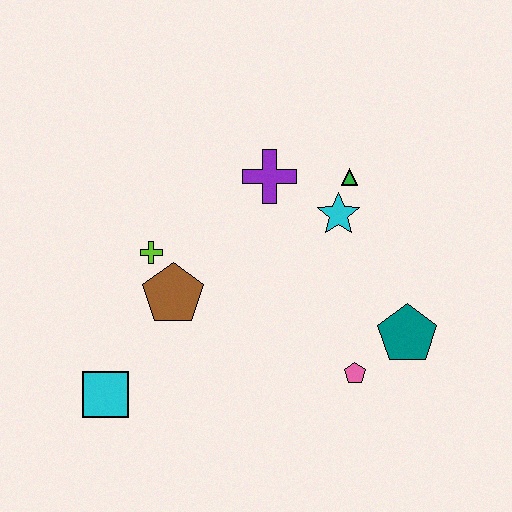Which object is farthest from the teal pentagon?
The cyan square is farthest from the teal pentagon.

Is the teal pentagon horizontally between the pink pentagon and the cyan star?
No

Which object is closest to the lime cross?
The brown pentagon is closest to the lime cross.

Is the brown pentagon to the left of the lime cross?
No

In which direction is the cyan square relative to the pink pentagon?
The cyan square is to the left of the pink pentagon.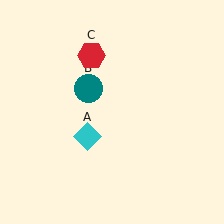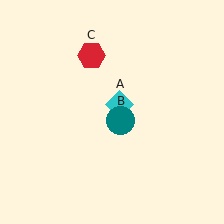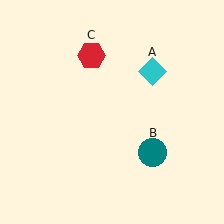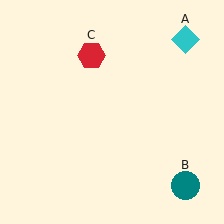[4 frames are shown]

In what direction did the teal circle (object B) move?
The teal circle (object B) moved down and to the right.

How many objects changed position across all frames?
2 objects changed position: cyan diamond (object A), teal circle (object B).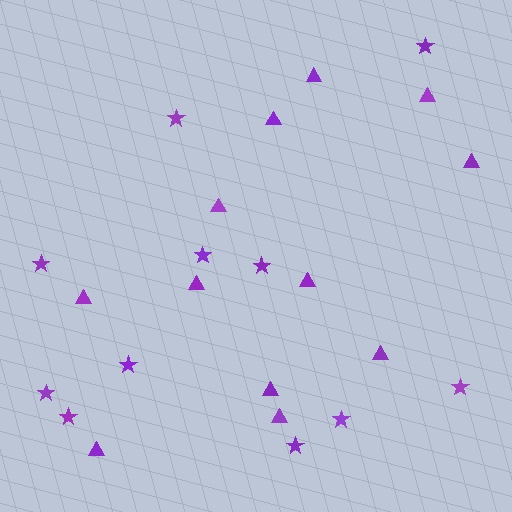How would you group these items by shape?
There are 2 groups: one group of triangles (12) and one group of stars (11).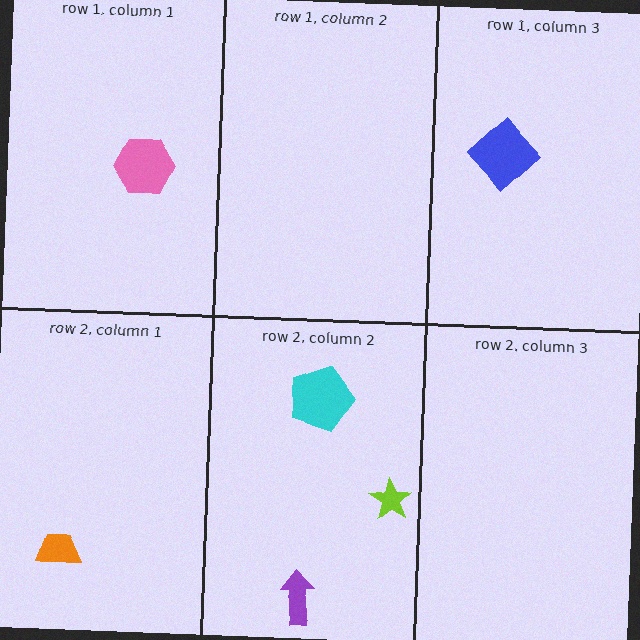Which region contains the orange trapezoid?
The row 2, column 1 region.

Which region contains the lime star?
The row 2, column 2 region.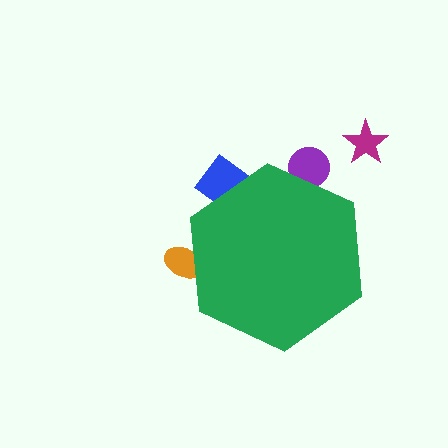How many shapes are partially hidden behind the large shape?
3 shapes are partially hidden.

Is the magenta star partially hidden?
No, the magenta star is fully visible.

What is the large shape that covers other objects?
A green hexagon.